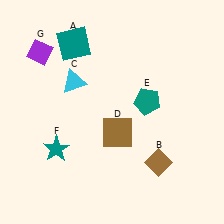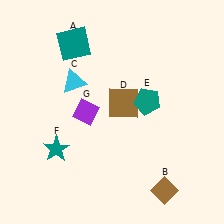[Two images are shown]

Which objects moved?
The objects that moved are: the brown diamond (B), the brown square (D), the purple diamond (G).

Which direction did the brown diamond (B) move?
The brown diamond (B) moved down.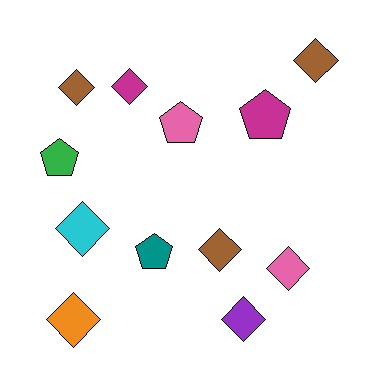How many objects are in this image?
There are 12 objects.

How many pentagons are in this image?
There are 4 pentagons.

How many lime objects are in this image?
There are no lime objects.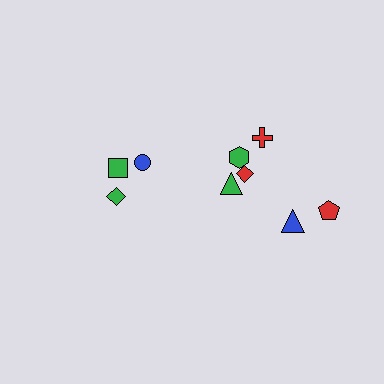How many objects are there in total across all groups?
There are 9 objects.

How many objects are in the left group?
There are 3 objects.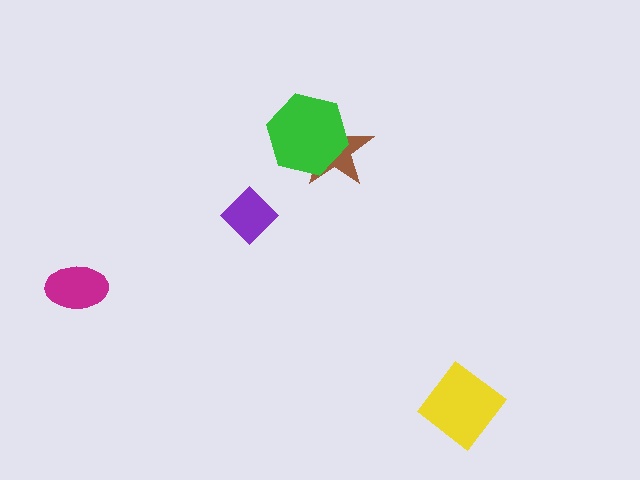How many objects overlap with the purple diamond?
0 objects overlap with the purple diamond.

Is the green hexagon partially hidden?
No, no other shape covers it.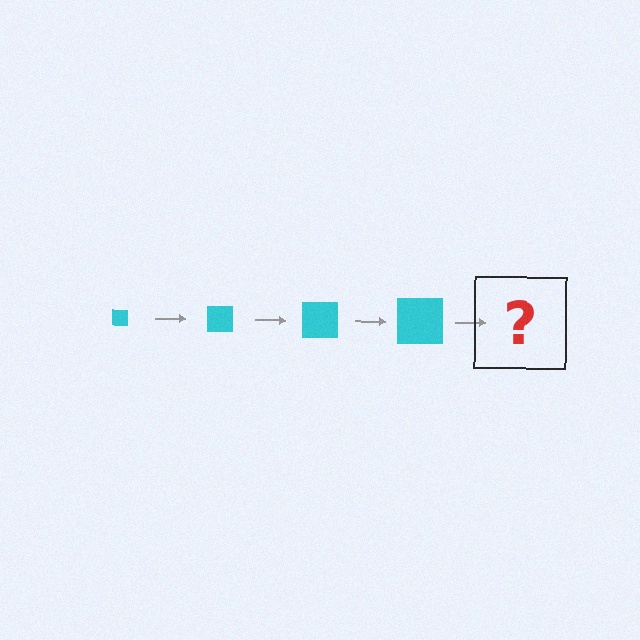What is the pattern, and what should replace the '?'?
The pattern is that the square gets progressively larger each step. The '?' should be a cyan square, larger than the previous one.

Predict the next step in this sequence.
The next step is a cyan square, larger than the previous one.